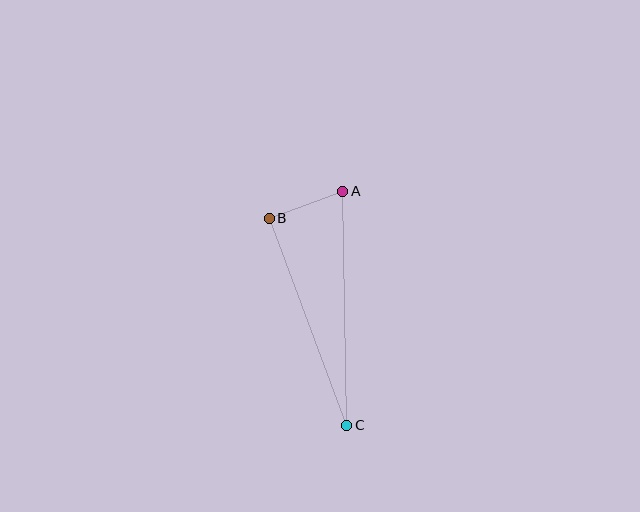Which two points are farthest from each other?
Points A and C are farthest from each other.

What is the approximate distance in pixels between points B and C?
The distance between B and C is approximately 221 pixels.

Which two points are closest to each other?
Points A and B are closest to each other.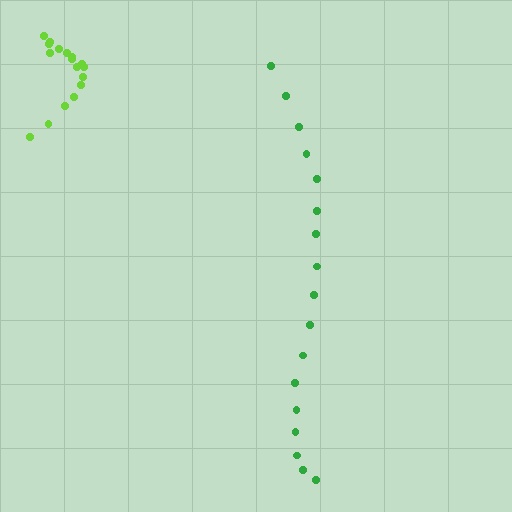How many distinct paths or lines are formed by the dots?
There are 2 distinct paths.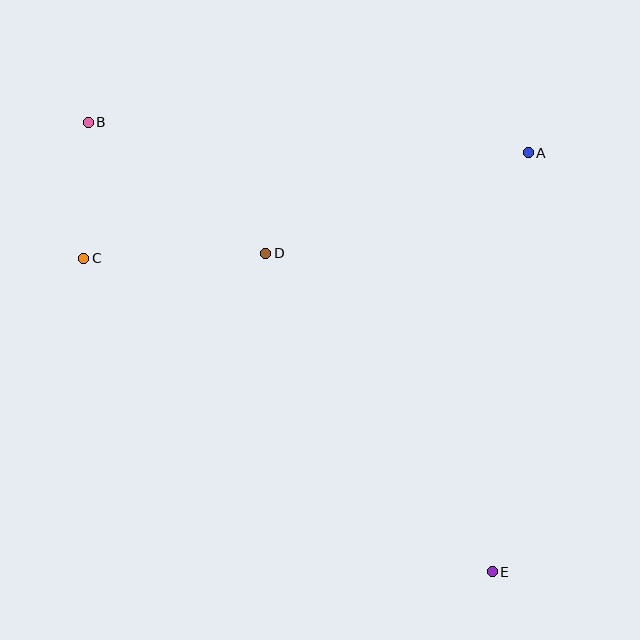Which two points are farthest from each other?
Points B and E are farthest from each other.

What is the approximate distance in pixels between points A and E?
The distance between A and E is approximately 420 pixels.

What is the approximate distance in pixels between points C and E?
The distance between C and E is approximately 515 pixels.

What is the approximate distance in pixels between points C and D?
The distance between C and D is approximately 182 pixels.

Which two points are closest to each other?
Points B and C are closest to each other.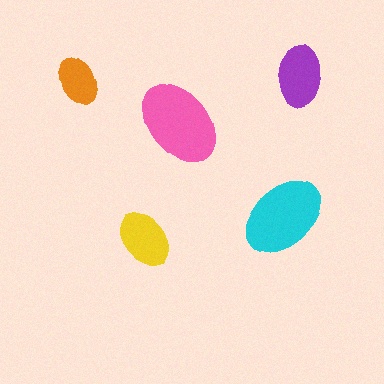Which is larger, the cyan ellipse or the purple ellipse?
The cyan one.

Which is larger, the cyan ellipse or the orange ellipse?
The cyan one.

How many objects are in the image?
There are 5 objects in the image.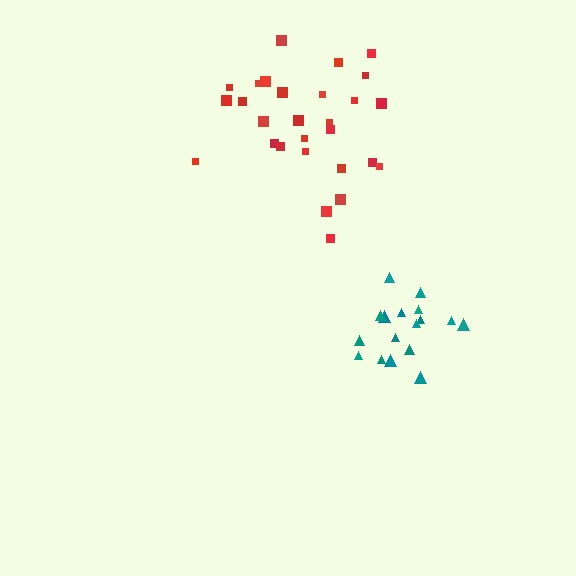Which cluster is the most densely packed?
Teal.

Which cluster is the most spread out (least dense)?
Red.